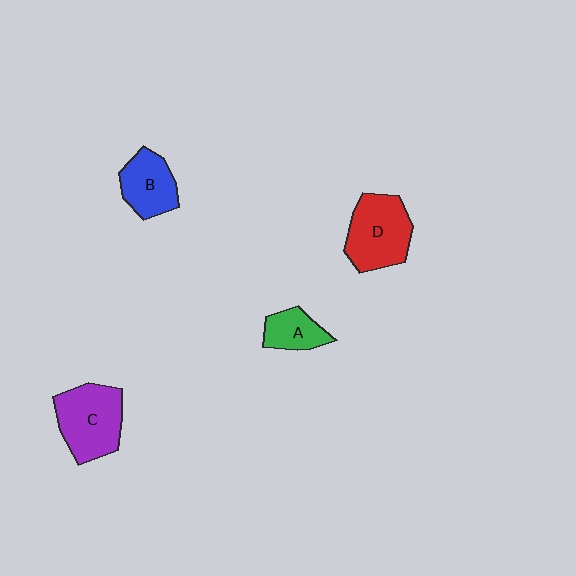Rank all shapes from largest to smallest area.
From largest to smallest: C (purple), D (red), B (blue), A (green).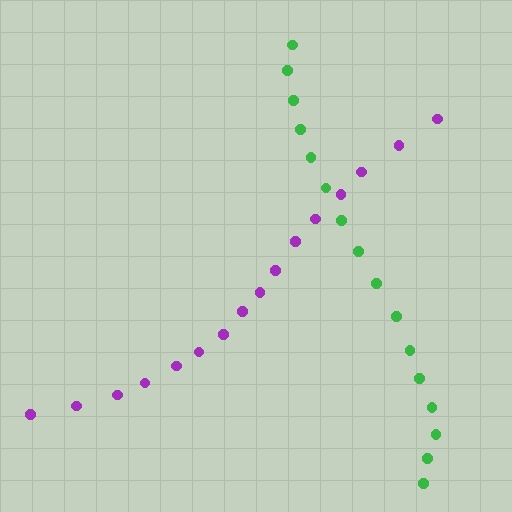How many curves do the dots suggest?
There are 2 distinct paths.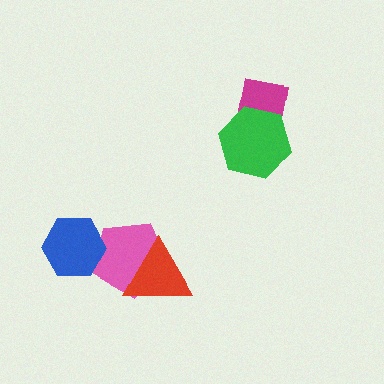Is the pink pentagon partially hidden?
Yes, it is partially covered by another shape.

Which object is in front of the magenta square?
The green hexagon is in front of the magenta square.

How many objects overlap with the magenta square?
1 object overlaps with the magenta square.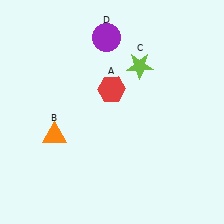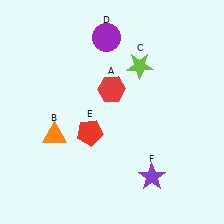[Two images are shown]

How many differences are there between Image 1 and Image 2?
There are 2 differences between the two images.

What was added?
A red pentagon (E), a purple star (F) were added in Image 2.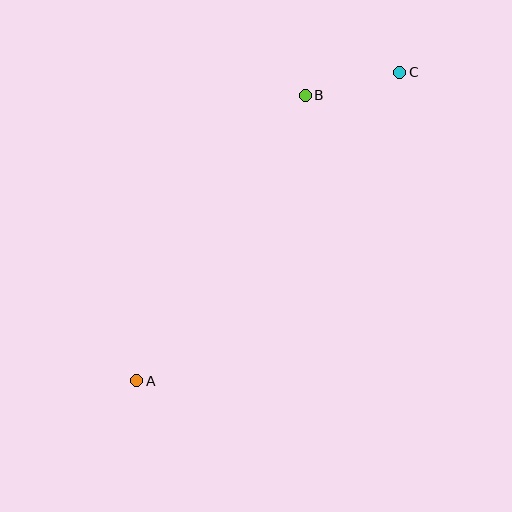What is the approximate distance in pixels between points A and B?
The distance between A and B is approximately 331 pixels.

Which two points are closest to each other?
Points B and C are closest to each other.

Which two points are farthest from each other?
Points A and C are farthest from each other.